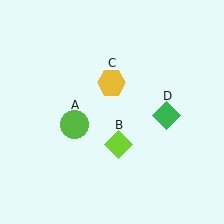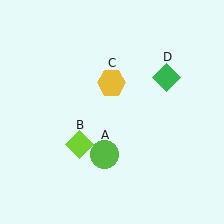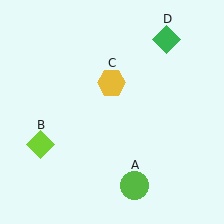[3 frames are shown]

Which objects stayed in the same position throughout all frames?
Yellow hexagon (object C) remained stationary.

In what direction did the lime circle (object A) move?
The lime circle (object A) moved down and to the right.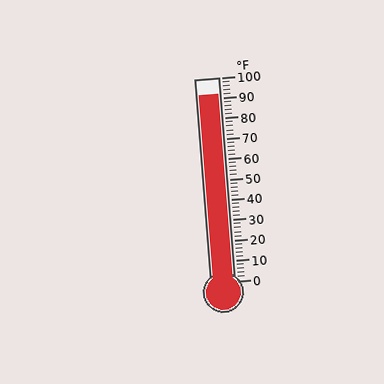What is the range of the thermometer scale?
The thermometer scale ranges from 0°F to 100°F.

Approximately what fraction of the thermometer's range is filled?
The thermometer is filled to approximately 90% of its range.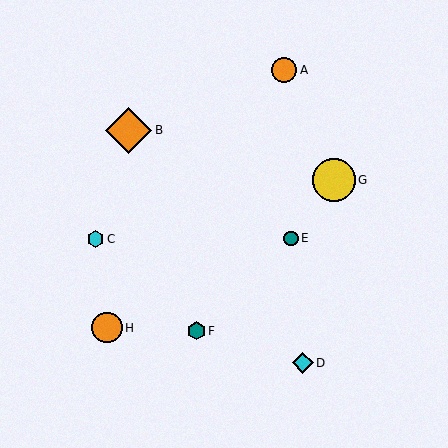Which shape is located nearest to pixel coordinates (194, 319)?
The teal hexagon (labeled F) at (196, 331) is nearest to that location.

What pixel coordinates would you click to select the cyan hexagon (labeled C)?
Click at (96, 239) to select the cyan hexagon C.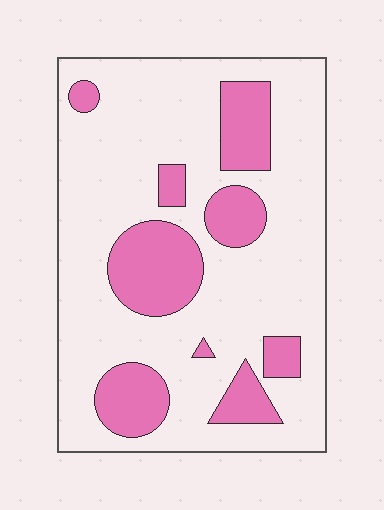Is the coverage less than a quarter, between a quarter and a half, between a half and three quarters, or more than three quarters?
Less than a quarter.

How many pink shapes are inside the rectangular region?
9.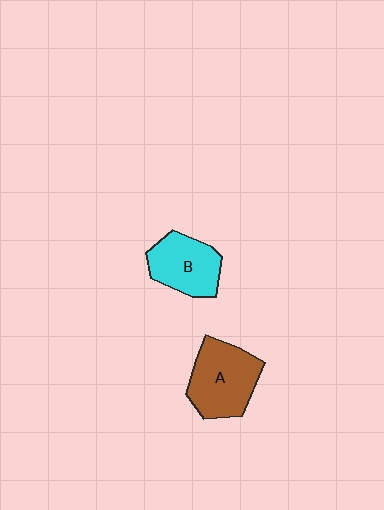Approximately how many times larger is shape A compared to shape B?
Approximately 1.2 times.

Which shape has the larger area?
Shape A (brown).